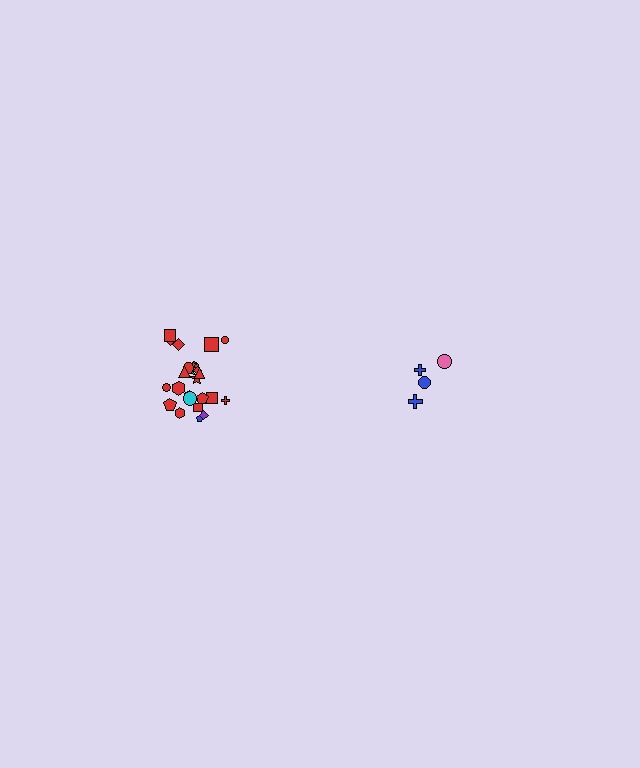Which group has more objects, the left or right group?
The left group.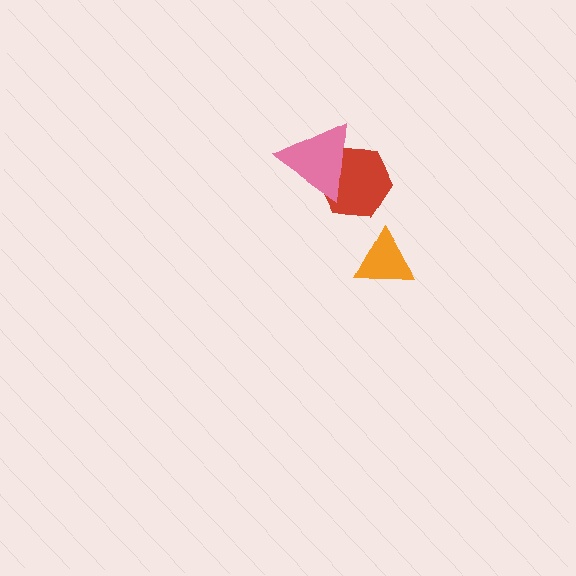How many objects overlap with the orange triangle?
0 objects overlap with the orange triangle.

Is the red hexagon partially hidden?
Yes, it is partially covered by another shape.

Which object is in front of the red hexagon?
The pink triangle is in front of the red hexagon.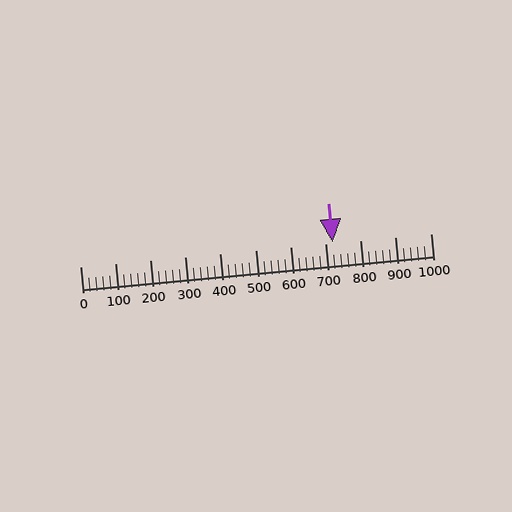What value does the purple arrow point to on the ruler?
The purple arrow points to approximately 720.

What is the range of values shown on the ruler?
The ruler shows values from 0 to 1000.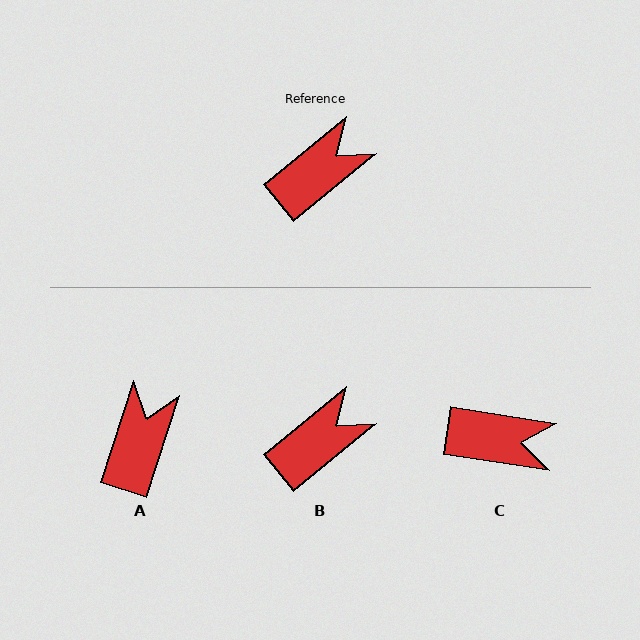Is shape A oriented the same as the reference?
No, it is off by about 33 degrees.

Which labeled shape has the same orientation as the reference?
B.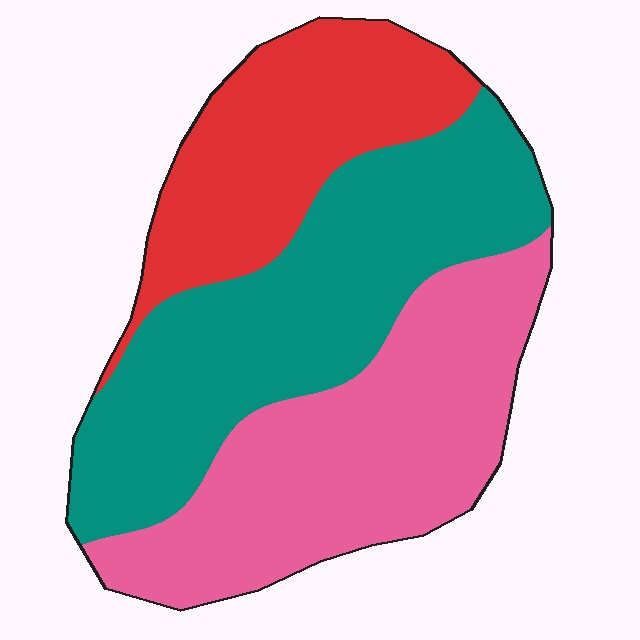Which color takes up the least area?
Red, at roughly 25%.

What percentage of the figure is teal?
Teal takes up between a third and a half of the figure.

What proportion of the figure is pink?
Pink takes up between a quarter and a half of the figure.